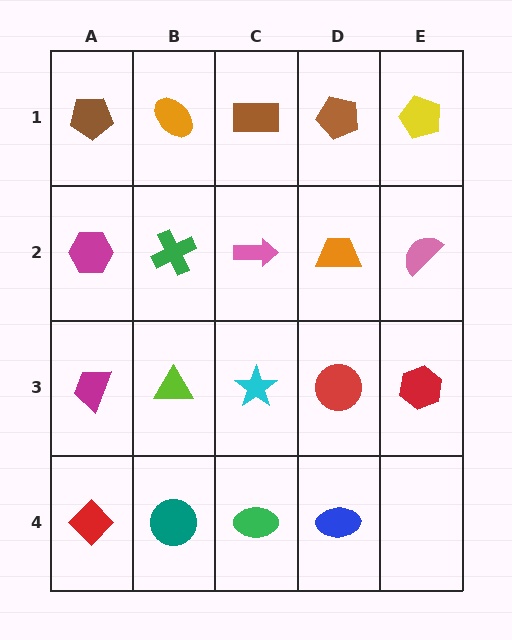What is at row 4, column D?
A blue ellipse.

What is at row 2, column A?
A magenta hexagon.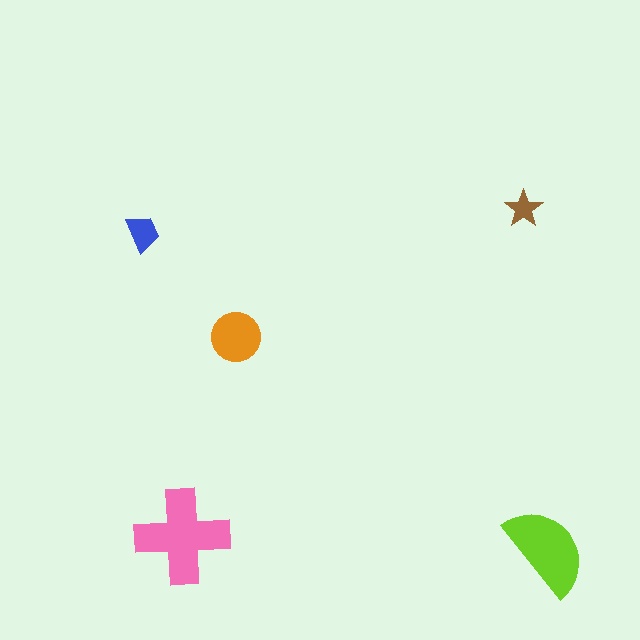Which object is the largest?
The pink cross.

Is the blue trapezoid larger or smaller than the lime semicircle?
Smaller.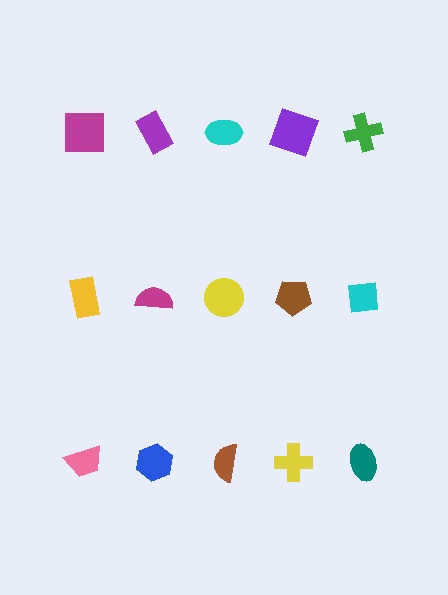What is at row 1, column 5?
A green cross.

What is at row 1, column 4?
A purple square.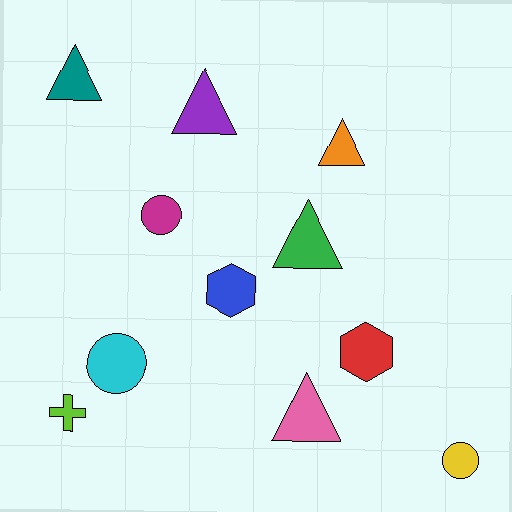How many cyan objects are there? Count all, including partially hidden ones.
There is 1 cyan object.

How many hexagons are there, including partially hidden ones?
There are 2 hexagons.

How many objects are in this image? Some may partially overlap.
There are 11 objects.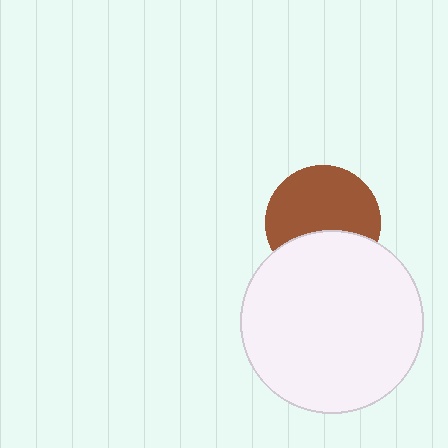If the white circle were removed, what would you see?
You would see the complete brown circle.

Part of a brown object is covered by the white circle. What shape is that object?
It is a circle.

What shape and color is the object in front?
The object in front is a white circle.